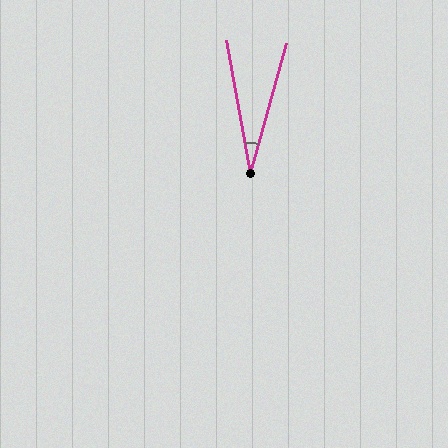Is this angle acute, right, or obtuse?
It is acute.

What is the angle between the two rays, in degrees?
Approximately 26 degrees.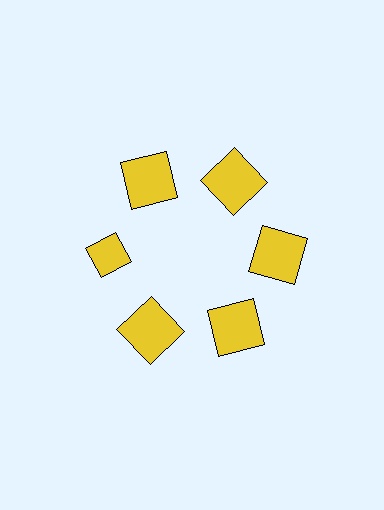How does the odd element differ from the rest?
It has a different shape: diamond instead of square.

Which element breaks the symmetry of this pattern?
The yellow diamond at roughly the 9 o'clock position breaks the symmetry. All other shapes are yellow squares.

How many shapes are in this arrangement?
There are 6 shapes arranged in a ring pattern.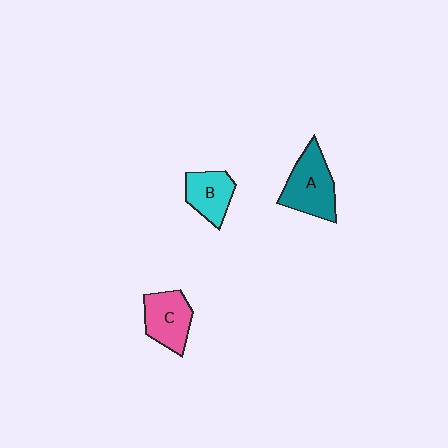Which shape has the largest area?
Shape A (teal).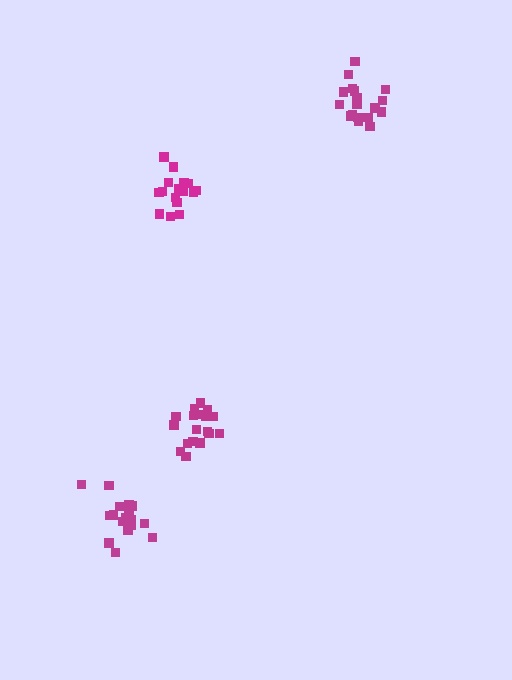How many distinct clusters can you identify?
There are 4 distinct clusters.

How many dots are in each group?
Group 1: 19 dots, Group 2: 16 dots, Group 3: 17 dots, Group 4: 18 dots (70 total).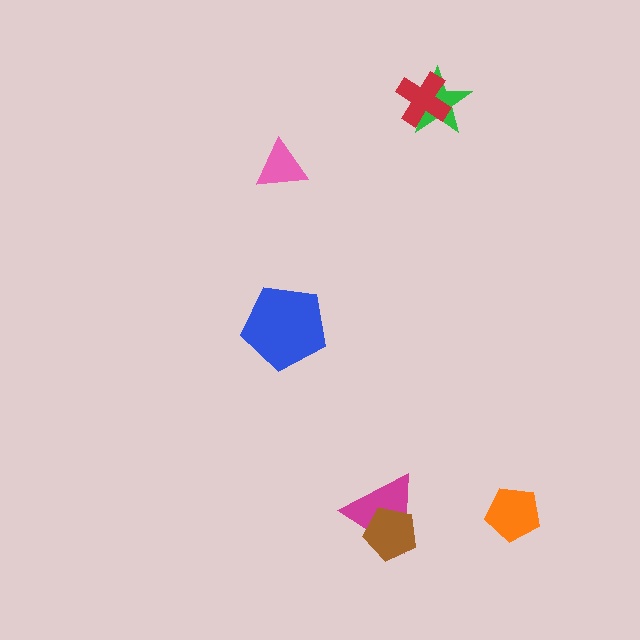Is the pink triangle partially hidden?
No, no other shape covers it.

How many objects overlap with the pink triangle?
0 objects overlap with the pink triangle.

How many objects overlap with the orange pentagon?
0 objects overlap with the orange pentagon.